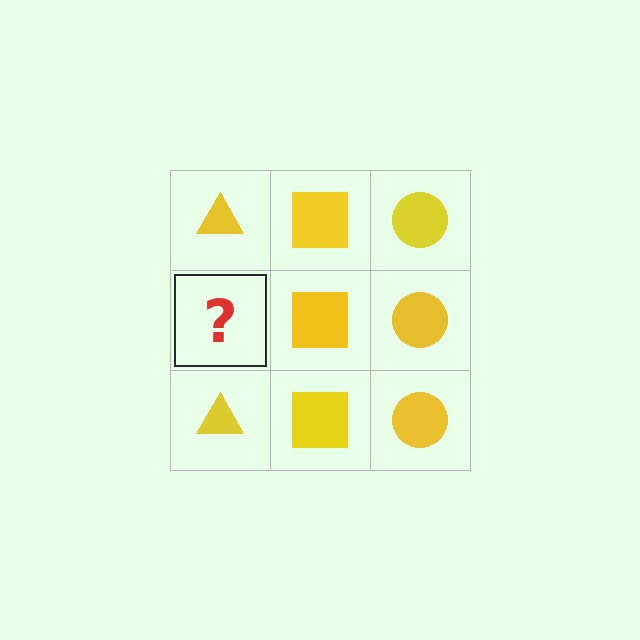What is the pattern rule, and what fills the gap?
The rule is that each column has a consistent shape. The gap should be filled with a yellow triangle.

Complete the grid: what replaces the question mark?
The question mark should be replaced with a yellow triangle.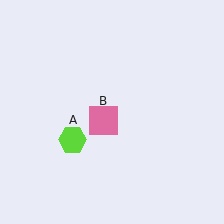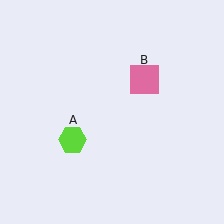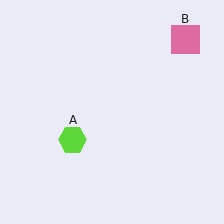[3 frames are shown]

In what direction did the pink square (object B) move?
The pink square (object B) moved up and to the right.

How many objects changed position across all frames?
1 object changed position: pink square (object B).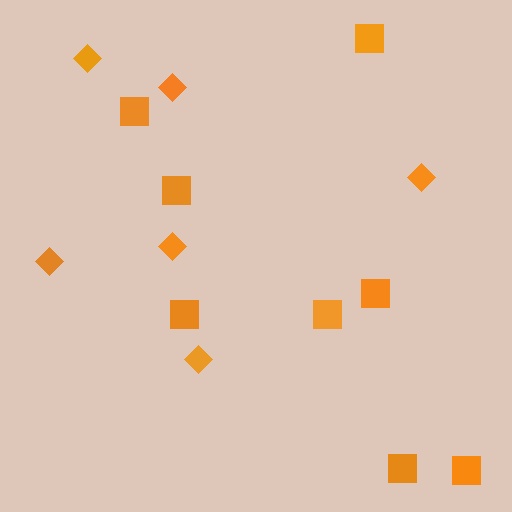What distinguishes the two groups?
There are 2 groups: one group of diamonds (6) and one group of squares (8).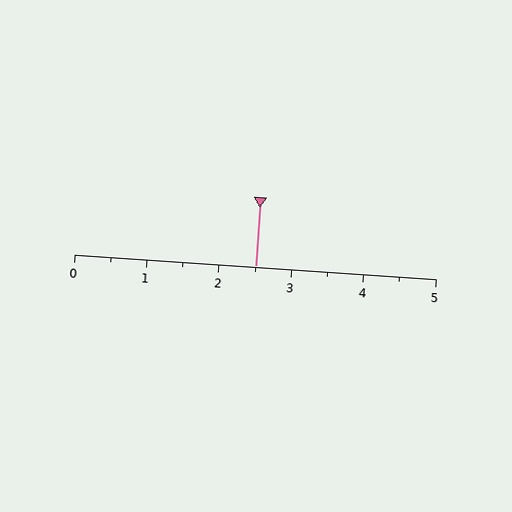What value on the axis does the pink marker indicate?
The marker indicates approximately 2.5.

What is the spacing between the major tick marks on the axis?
The major ticks are spaced 1 apart.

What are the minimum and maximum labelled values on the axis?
The axis runs from 0 to 5.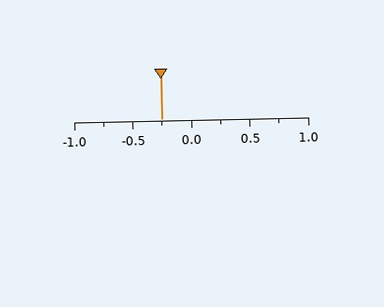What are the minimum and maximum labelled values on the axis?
The axis runs from -1.0 to 1.0.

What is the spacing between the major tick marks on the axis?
The major ticks are spaced 0.5 apart.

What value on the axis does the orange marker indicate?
The marker indicates approximately -0.25.